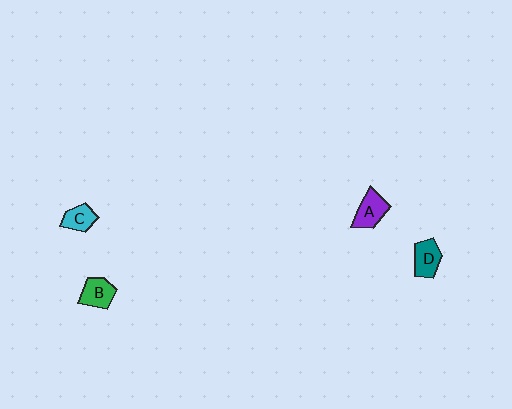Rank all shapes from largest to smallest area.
From largest to smallest: A (purple), D (teal), B (green), C (cyan).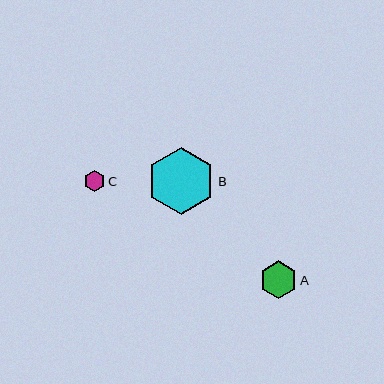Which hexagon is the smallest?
Hexagon C is the smallest with a size of approximately 21 pixels.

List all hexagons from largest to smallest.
From largest to smallest: B, A, C.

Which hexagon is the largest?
Hexagon B is the largest with a size of approximately 67 pixels.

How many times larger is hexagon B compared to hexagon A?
Hexagon B is approximately 1.8 times the size of hexagon A.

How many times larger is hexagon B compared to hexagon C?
Hexagon B is approximately 3.2 times the size of hexagon C.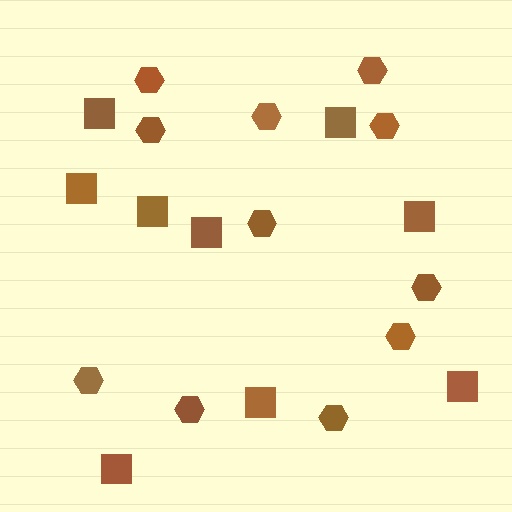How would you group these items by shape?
There are 2 groups: one group of squares (9) and one group of hexagons (11).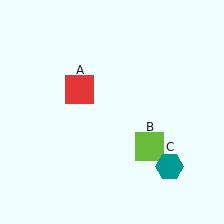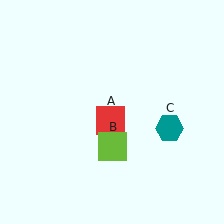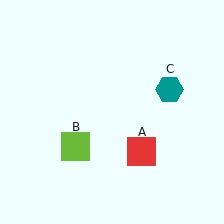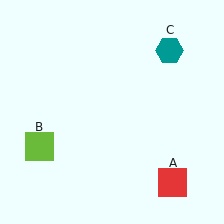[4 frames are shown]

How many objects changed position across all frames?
3 objects changed position: red square (object A), lime square (object B), teal hexagon (object C).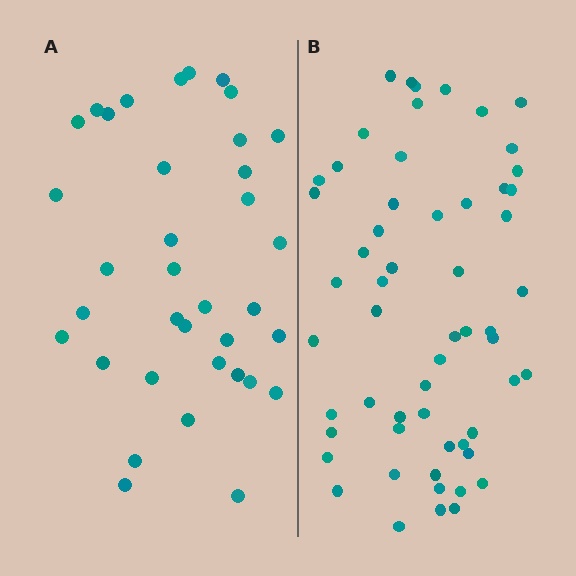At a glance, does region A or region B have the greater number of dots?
Region B (the right region) has more dots.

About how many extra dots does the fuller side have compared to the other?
Region B has approximately 20 more dots than region A.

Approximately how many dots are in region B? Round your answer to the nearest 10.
About 60 dots. (The exact count is 57, which rounds to 60.)